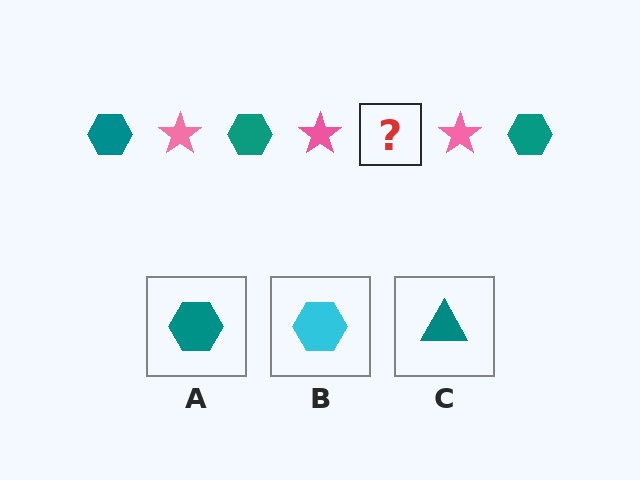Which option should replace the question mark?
Option A.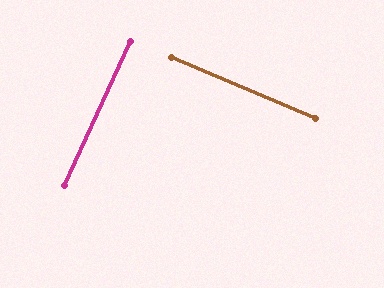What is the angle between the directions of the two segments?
Approximately 88 degrees.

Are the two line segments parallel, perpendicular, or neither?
Perpendicular — they meet at approximately 88°.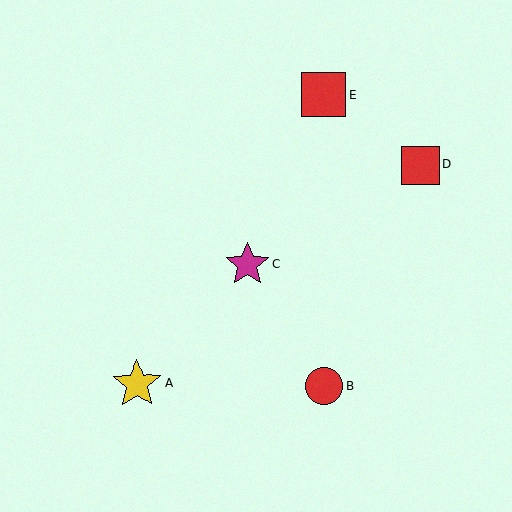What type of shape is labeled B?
Shape B is a red circle.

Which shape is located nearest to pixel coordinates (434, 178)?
The red square (labeled D) at (420, 165) is nearest to that location.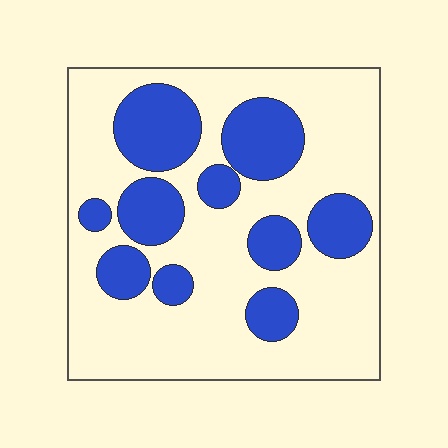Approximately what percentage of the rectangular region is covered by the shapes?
Approximately 30%.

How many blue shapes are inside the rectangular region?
10.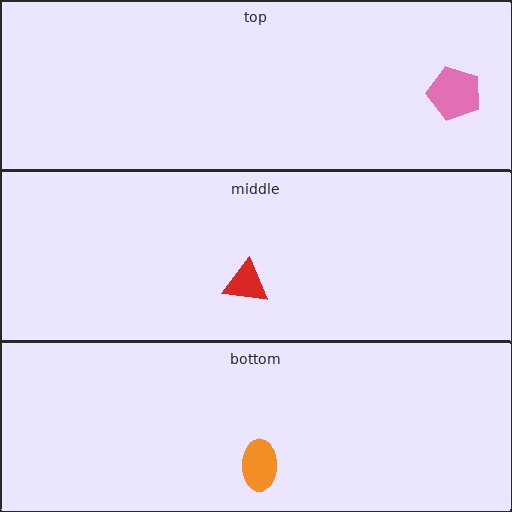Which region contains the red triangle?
The middle region.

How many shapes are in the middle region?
1.